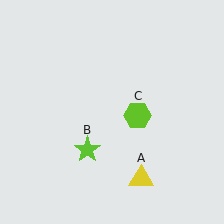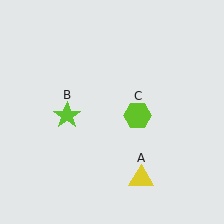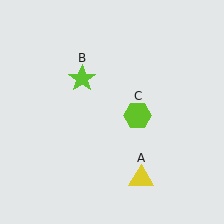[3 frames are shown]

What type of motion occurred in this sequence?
The lime star (object B) rotated clockwise around the center of the scene.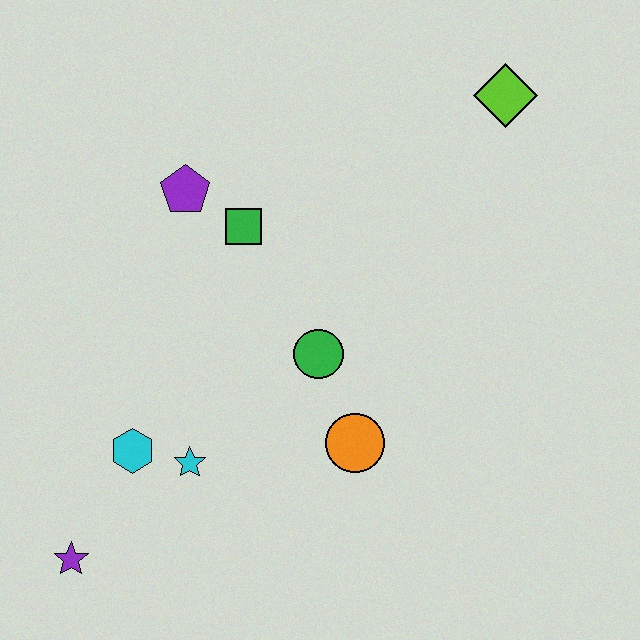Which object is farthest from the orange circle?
The lime diamond is farthest from the orange circle.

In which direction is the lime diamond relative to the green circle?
The lime diamond is above the green circle.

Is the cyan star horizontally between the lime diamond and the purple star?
Yes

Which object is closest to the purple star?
The cyan hexagon is closest to the purple star.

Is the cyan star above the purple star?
Yes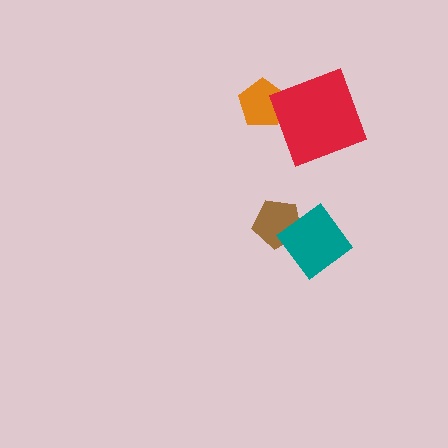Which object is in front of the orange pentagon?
The red square is in front of the orange pentagon.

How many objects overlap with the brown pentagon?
1 object overlaps with the brown pentagon.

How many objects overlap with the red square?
1 object overlaps with the red square.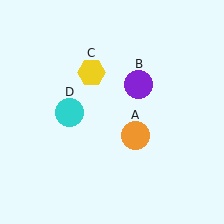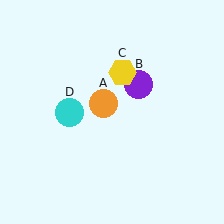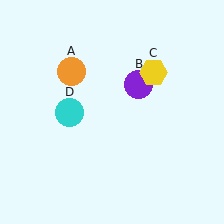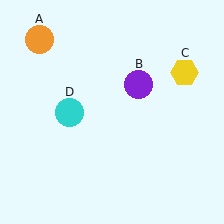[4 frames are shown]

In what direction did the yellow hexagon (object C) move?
The yellow hexagon (object C) moved right.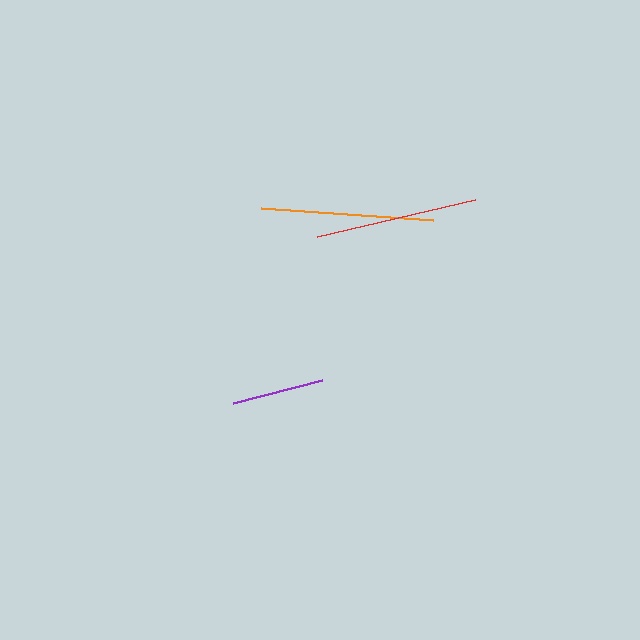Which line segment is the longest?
The orange line is the longest at approximately 172 pixels.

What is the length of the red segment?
The red segment is approximately 162 pixels long.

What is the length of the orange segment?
The orange segment is approximately 172 pixels long.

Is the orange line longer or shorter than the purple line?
The orange line is longer than the purple line.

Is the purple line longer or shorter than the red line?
The red line is longer than the purple line.